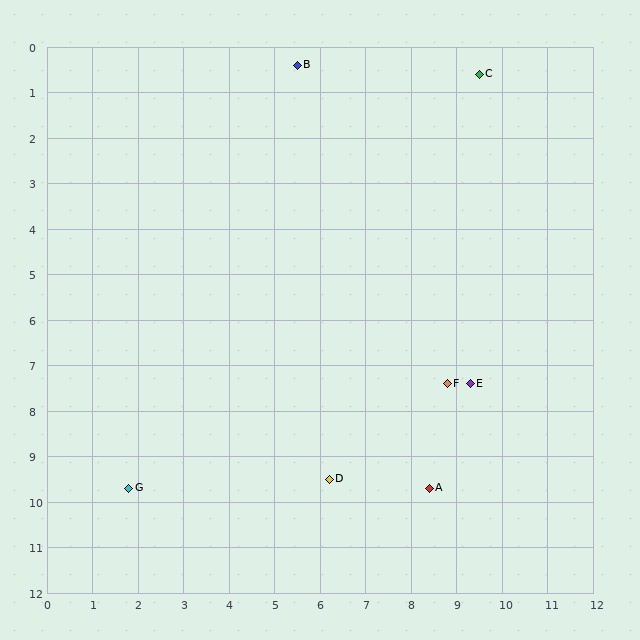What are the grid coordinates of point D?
Point D is at approximately (6.2, 9.5).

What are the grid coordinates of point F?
Point F is at approximately (8.8, 7.4).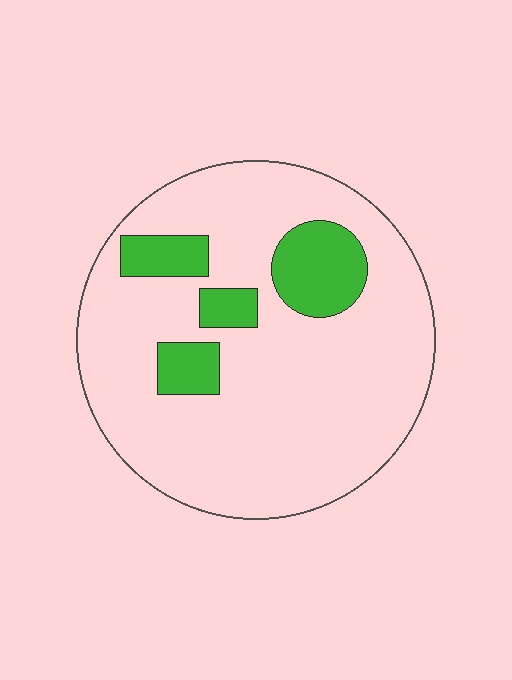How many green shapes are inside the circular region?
4.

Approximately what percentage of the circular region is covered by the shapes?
Approximately 15%.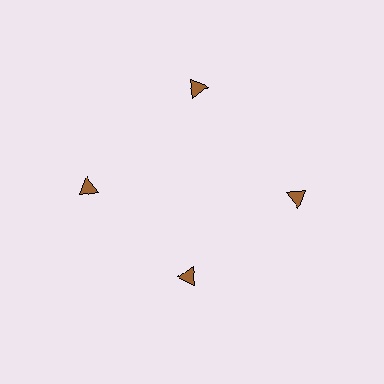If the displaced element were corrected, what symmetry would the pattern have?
It would have 4-fold rotational symmetry — the pattern would map onto itself every 90 degrees.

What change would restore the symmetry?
The symmetry would be restored by moving it outward, back onto the ring so that all 4 triangles sit at equal angles and equal distance from the center.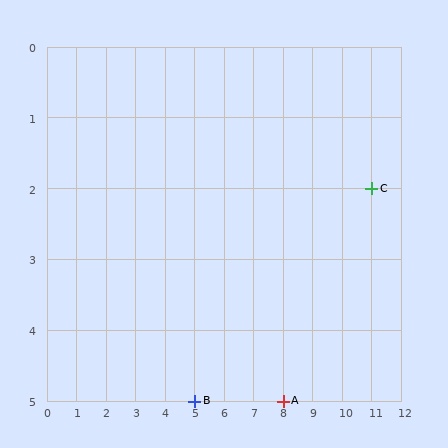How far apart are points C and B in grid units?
Points C and B are 6 columns and 3 rows apart (about 6.7 grid units diagonally).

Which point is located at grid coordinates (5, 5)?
Point B is at (5, 5).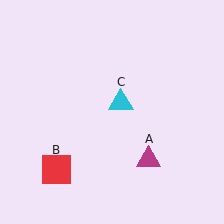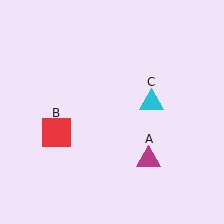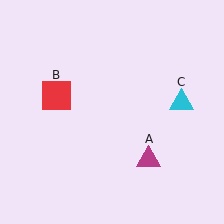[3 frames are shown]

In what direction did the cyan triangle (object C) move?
The cyan triangle (object C) moved right.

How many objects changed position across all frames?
2 objects changed position: red square (object B), cyan triangle (object C).